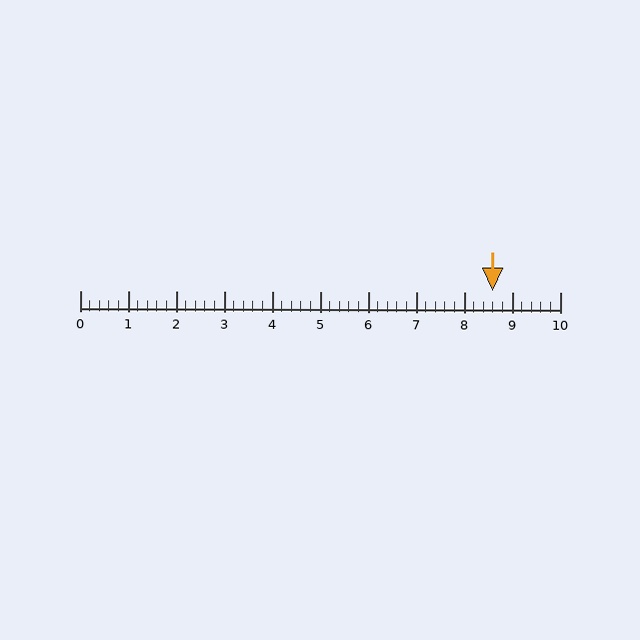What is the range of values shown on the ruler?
The ruler shows values from 0 to 10.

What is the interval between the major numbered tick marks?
The major tick marks are spaced 1 units apart.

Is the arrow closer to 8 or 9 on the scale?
The arrow is closer to 9.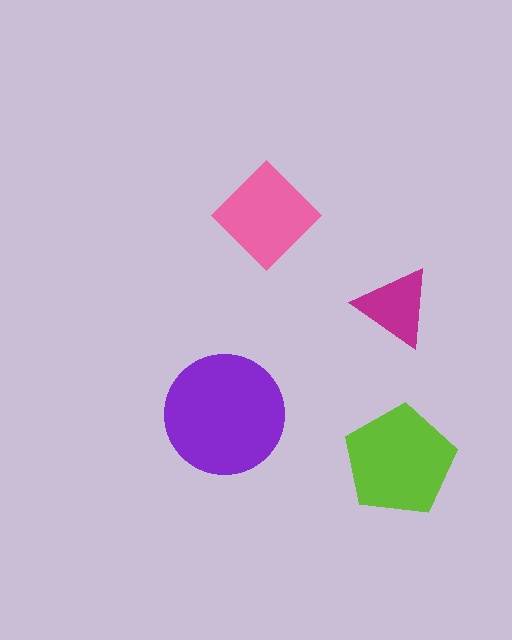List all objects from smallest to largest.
The magenta triangle, the pink diamond, the lime pentagon, the purple circle.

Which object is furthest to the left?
The purple circle is leftmost.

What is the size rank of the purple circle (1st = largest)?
1st.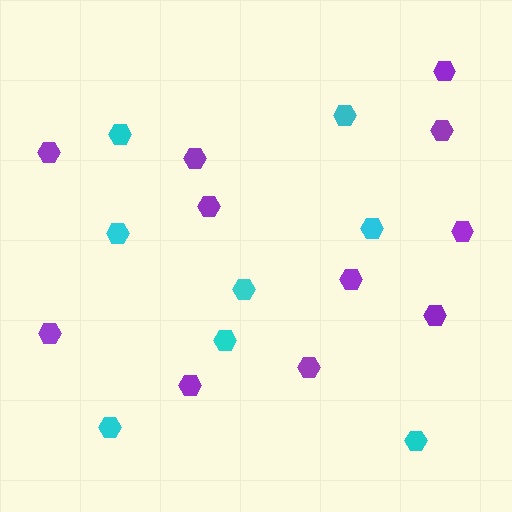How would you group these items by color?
There are 2 groups: one group of purple hexagons (11) and one group of cyan hexagons (8).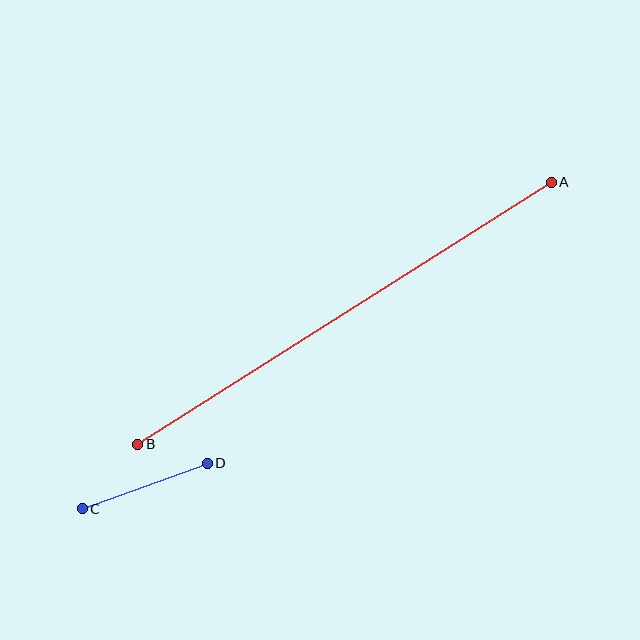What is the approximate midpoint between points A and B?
The midpoint is at approximately (344, 313) pixels.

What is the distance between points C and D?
The distance is approximately 133 pixels.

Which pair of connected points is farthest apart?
Points A and B are farthest apart.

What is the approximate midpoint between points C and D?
The midpoint is at approximately (145, 486) pixels.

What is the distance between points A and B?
The distance is approximately 489 pixels.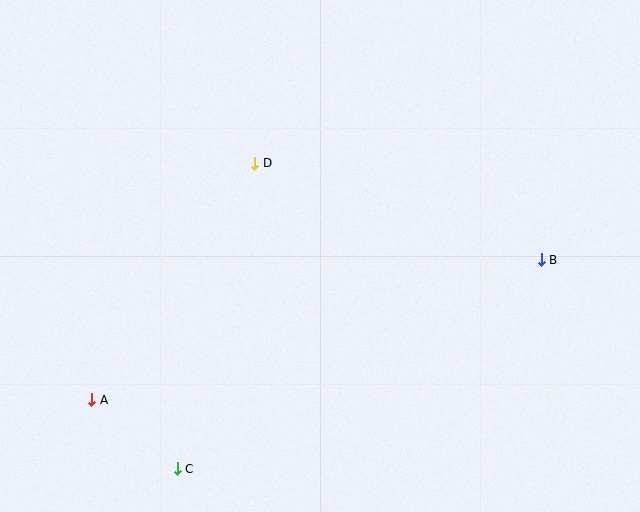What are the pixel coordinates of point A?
Point A is at (92, 400).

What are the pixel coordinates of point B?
Point B is at (541, 260).